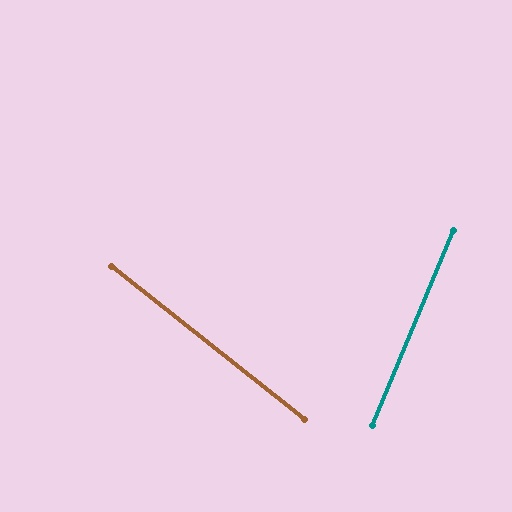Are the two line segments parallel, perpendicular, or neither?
Neither parallel nor perpendicular — they differ by about 74°.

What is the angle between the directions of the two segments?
Approximately 74 degrees.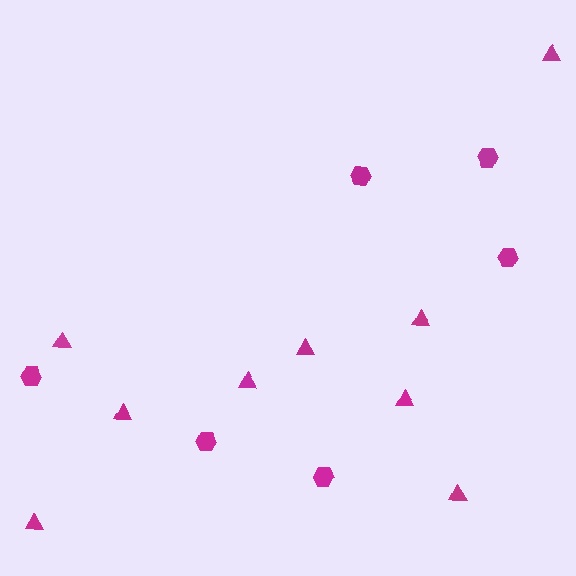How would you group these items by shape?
There are 2 groups: one group of triangles (9) and one group of hexagons (6).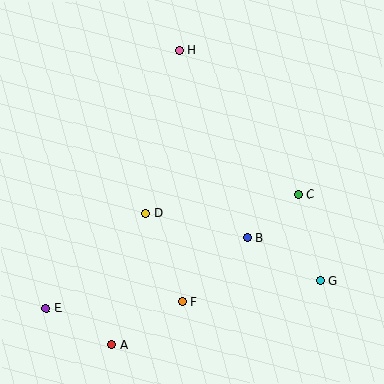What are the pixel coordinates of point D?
Point D is at (146, 213).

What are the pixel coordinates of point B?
Point B is at (247, 238).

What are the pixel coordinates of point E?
Point E is at (46, 308).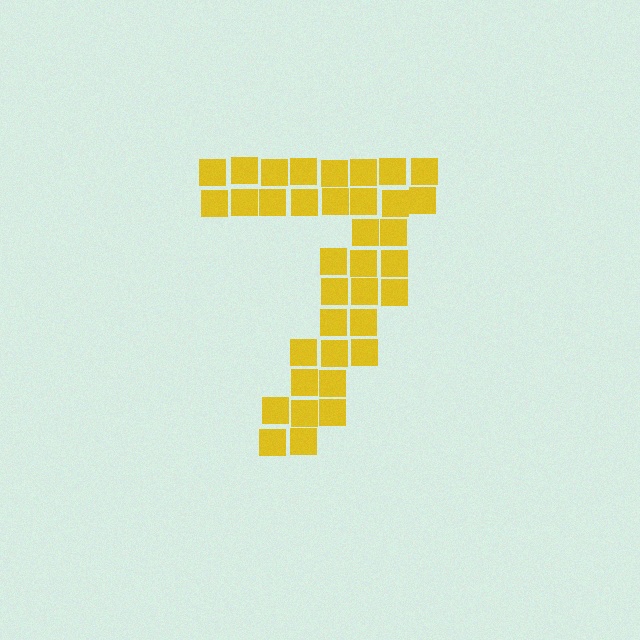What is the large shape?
The large shape is the digit 7.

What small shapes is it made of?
It is made of small squares.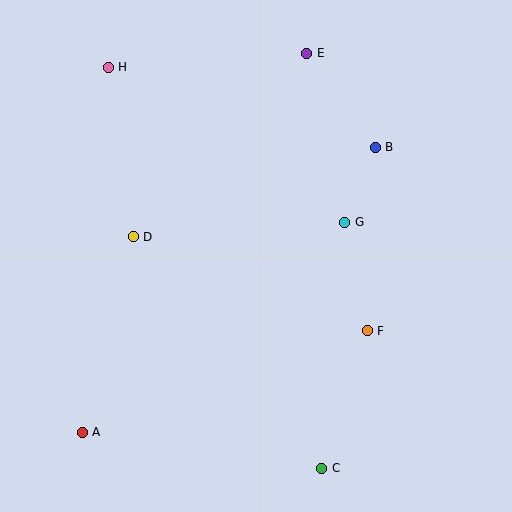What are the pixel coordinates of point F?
Point F is at (367, 331).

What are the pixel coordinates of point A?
Point A is at (82, 432).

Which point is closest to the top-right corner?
Point B is closest to the top-right corner.